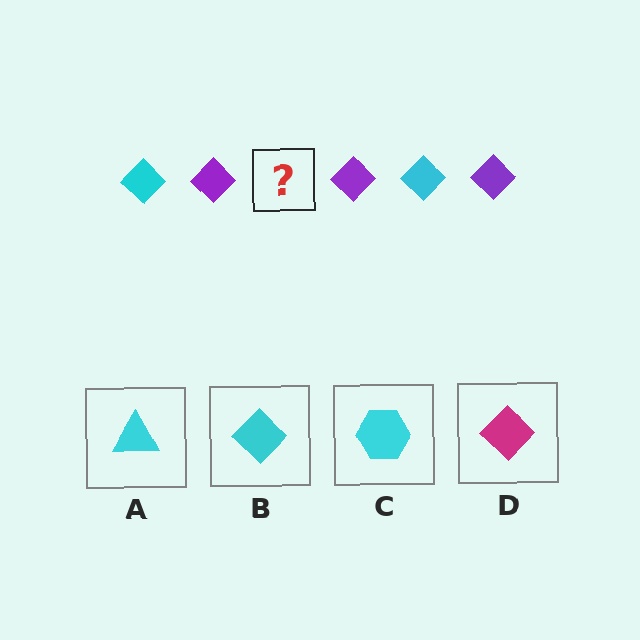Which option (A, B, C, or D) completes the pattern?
B.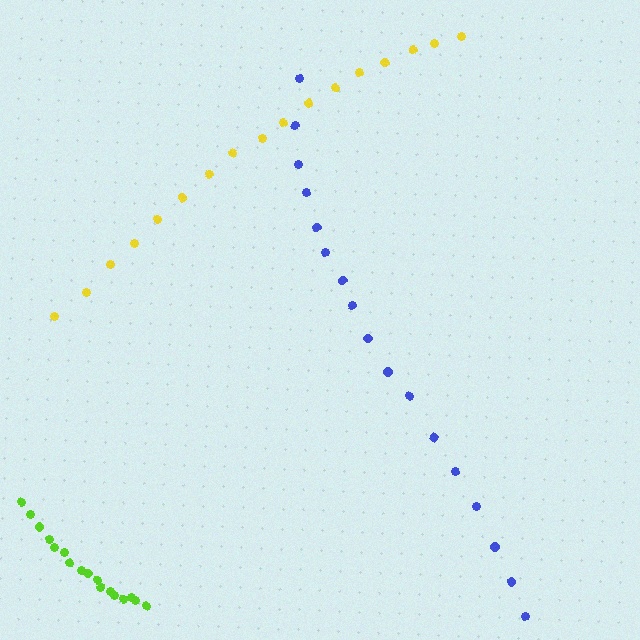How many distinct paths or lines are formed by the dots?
There are 3 distinct paths.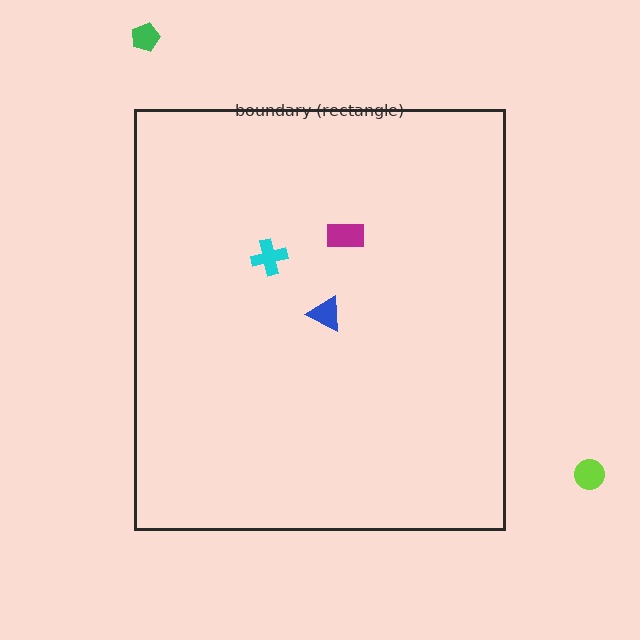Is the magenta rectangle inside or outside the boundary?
Inside.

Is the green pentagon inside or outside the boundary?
Outside.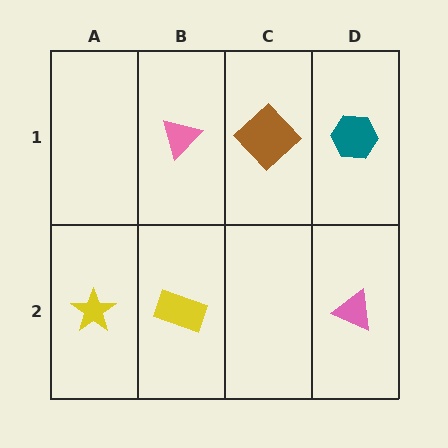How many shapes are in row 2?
3 shapes.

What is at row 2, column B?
A yellow rectangle.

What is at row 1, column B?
A pink triangle.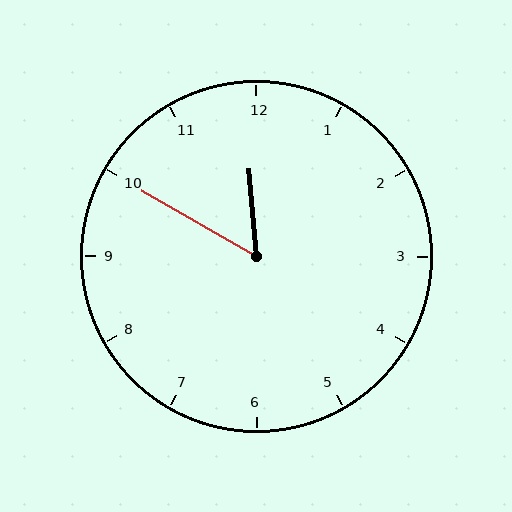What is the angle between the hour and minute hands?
Approximately 55 degrees.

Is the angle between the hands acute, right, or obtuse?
It is acute.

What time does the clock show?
11:50.